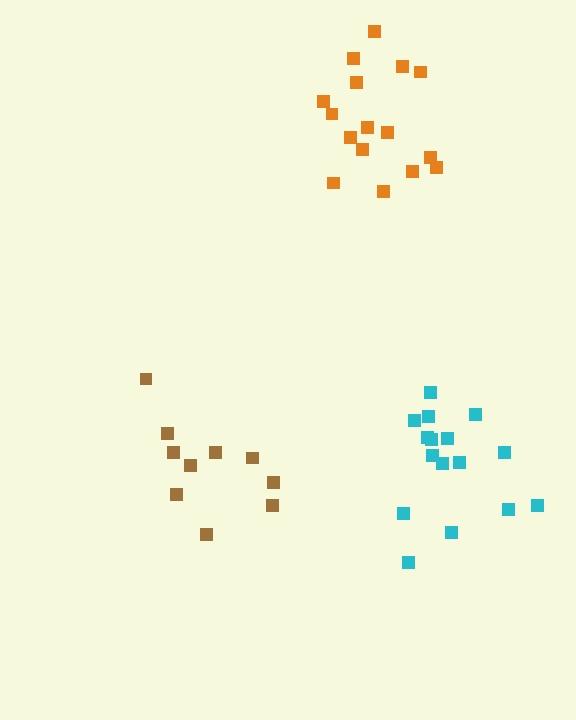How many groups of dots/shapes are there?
There are 3 groups.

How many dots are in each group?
Group 1: 10 dots, Group 2: 16 dots, Group 3: 16 dots (42 total).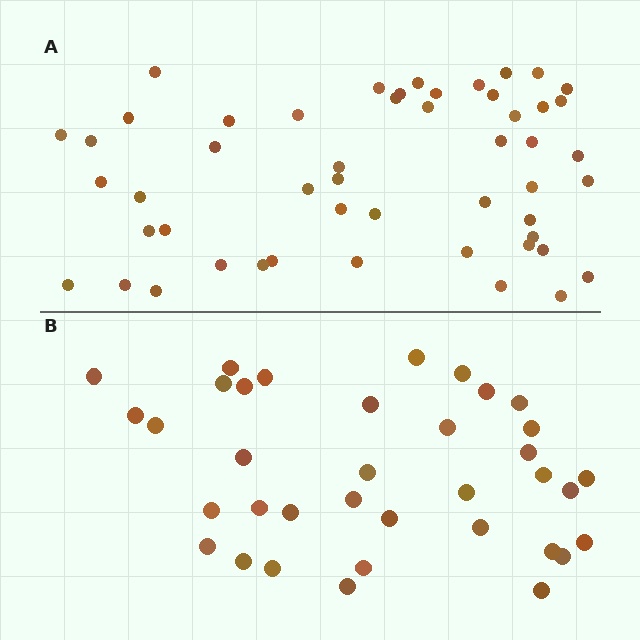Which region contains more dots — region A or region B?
Region A (the top region) has more dots.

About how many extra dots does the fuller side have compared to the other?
Region A has approximately 15 more dots than region B.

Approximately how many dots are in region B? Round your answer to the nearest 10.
About 40 dots. (The exact count is 36, which rounds to 40.)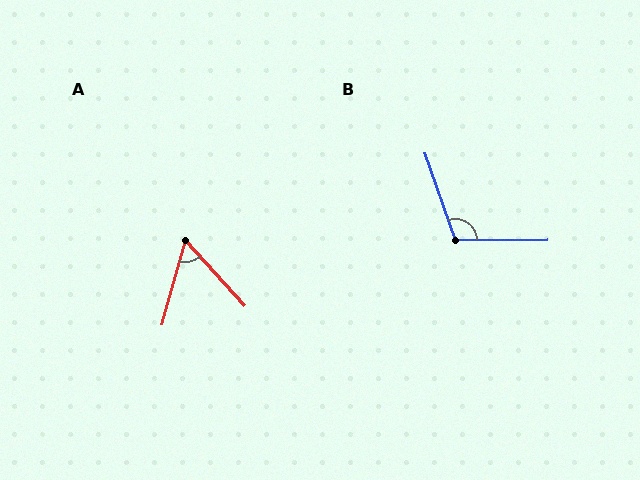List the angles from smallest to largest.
A (58°), B (109°).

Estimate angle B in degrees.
Approximately 109 degrees.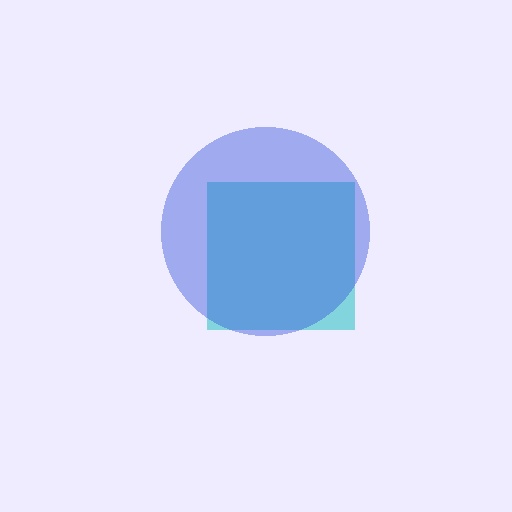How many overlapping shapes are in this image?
There are 2 overlapping shapes in the image.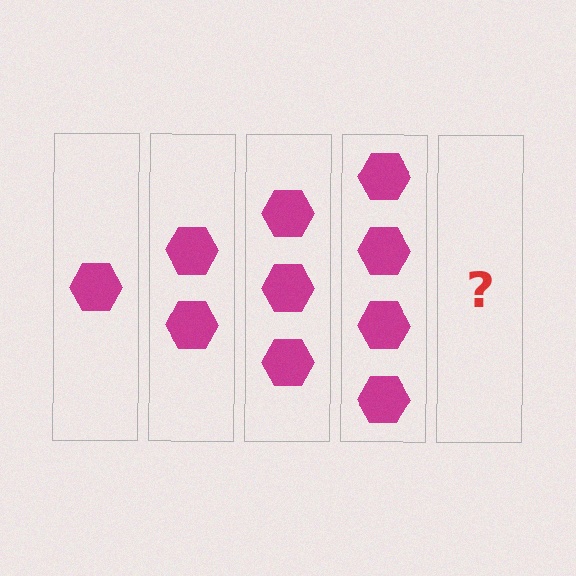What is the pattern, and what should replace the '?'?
The pattern is that each step adds one more hexagon. The '?' should be 5 hexagons.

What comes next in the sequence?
The next element should be 5 hexagons.